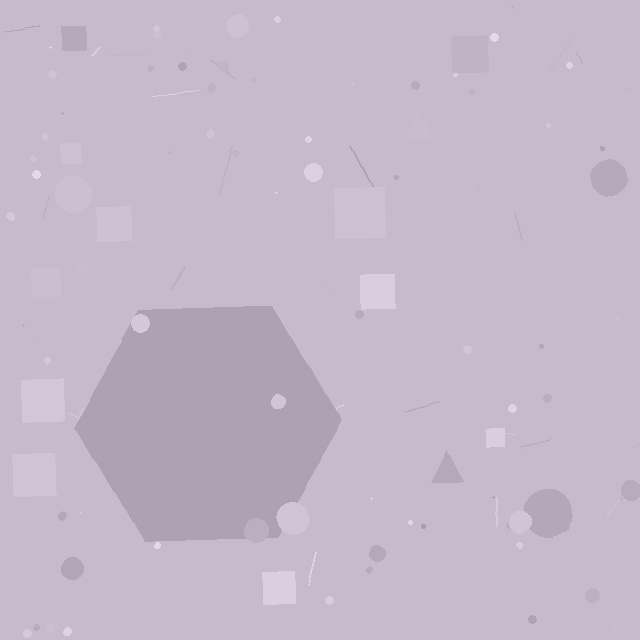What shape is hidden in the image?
A hexagon is hidden in the image.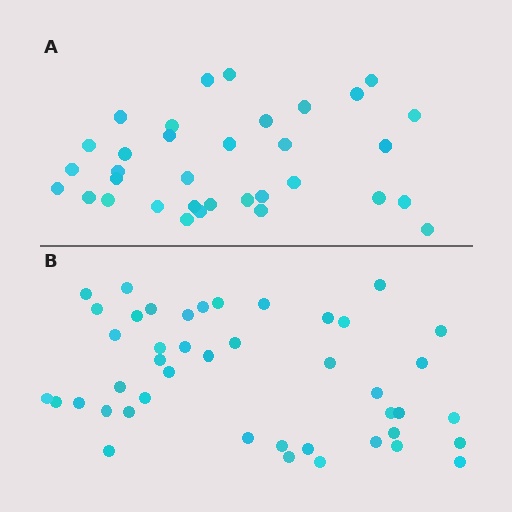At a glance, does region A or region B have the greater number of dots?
Region B (the bottom region) has more dots.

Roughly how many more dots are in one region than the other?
Region B has roughly 10 or so more dots than region A.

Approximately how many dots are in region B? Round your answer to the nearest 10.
About 40 dots. (The exact count is 44, which rounds to 40.)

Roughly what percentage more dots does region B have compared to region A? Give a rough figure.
About 30% more.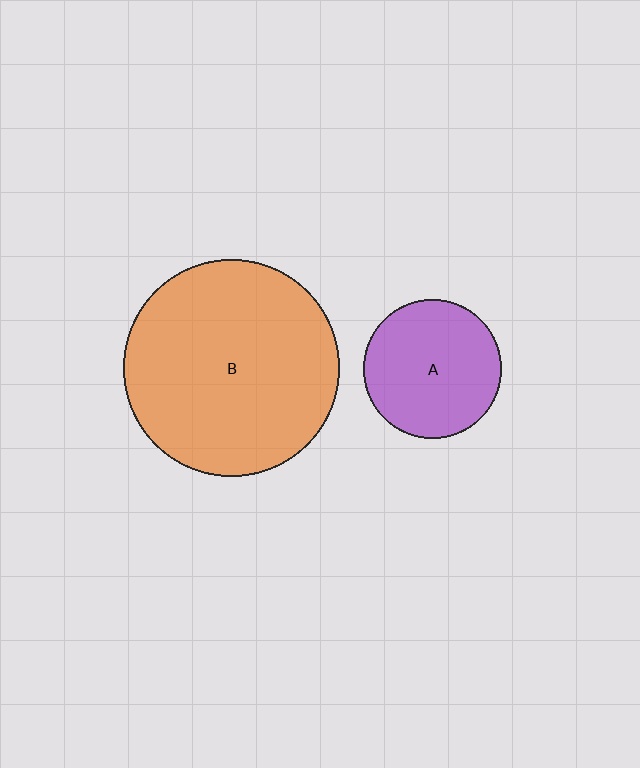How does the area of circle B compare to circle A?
Approximately 2.5 times.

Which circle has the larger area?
Circle B (orange).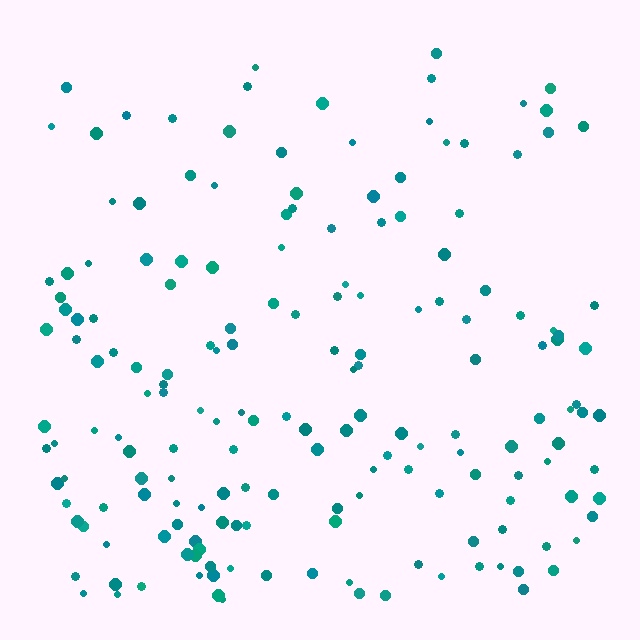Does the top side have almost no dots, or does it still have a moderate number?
Still a moderate number, just noticeably fewer than the bottom.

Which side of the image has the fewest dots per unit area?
The top.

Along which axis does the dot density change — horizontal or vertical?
Vertical.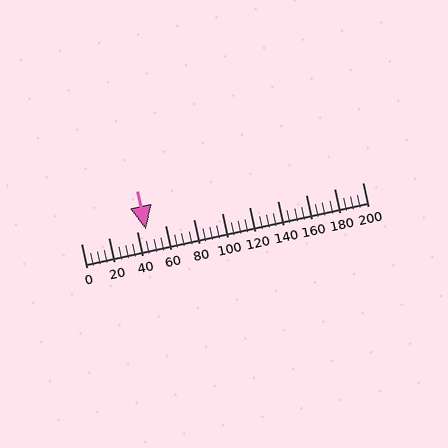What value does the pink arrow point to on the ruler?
The pink arrow points to approximately 46.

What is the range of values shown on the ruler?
The ruler shows values from 0 to 200.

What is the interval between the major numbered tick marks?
The major tick marks are spaced 20 units apart.